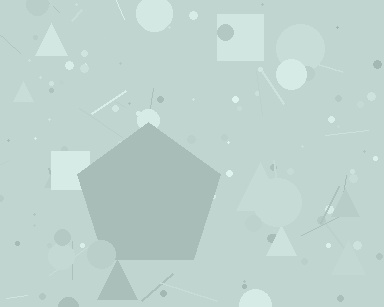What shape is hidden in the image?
A pentagon is hidden in the image.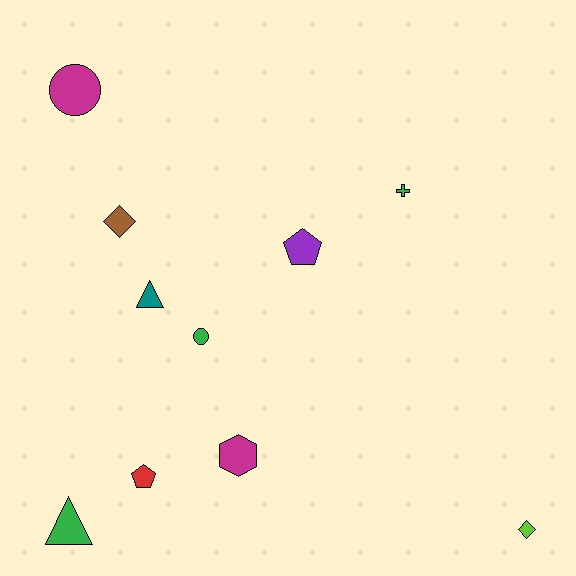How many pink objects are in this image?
There are no pink objects.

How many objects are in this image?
There are 10 objects.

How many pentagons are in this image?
There are 2 pentagons.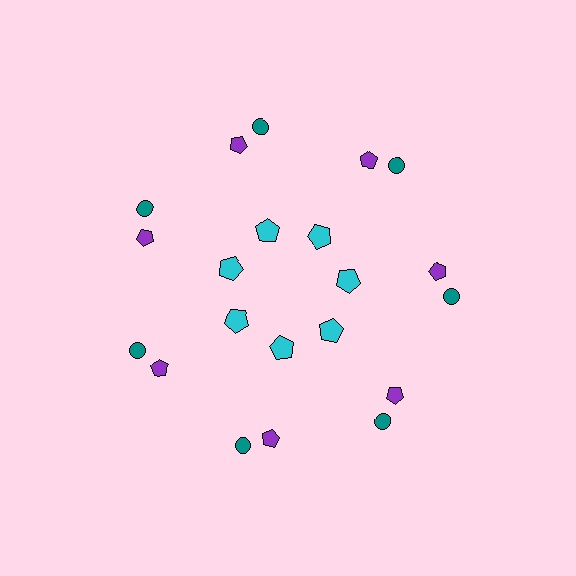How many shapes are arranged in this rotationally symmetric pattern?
There are 21 shapes, arranged in 7 groups of 3.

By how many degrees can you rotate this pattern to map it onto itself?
The pattern maps onto itself every 51 degrees of rotation.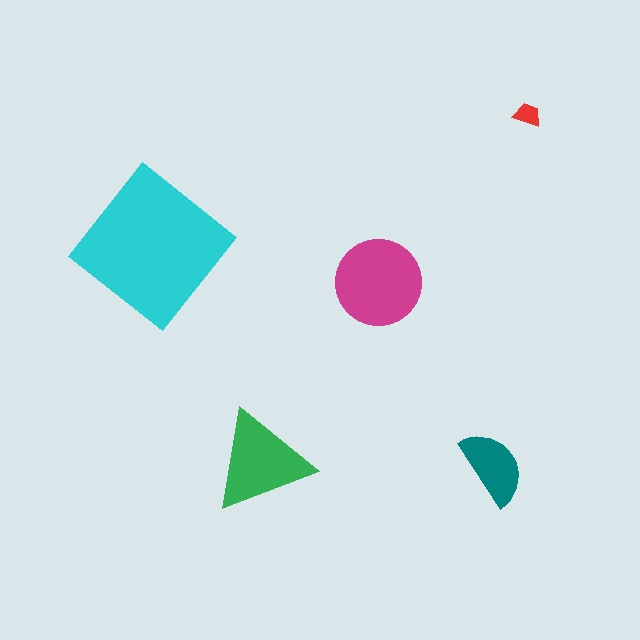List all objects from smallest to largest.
The red trapezoid, the teal semicircle, the green triangle, the magenta circle, the cyan diamond.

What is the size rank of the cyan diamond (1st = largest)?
1st.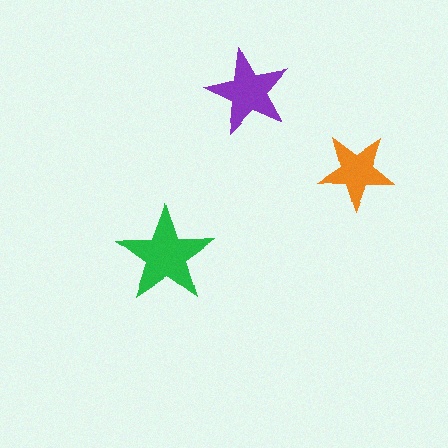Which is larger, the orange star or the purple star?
The purple one.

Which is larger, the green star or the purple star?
The green one.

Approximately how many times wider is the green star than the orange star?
About 1.5 times wider.